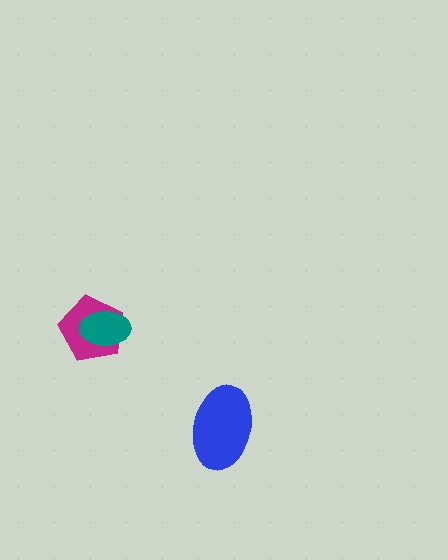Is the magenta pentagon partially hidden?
Yes, it is partially covered by another shape.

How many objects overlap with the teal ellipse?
1 object overlaps with the teal ellipse.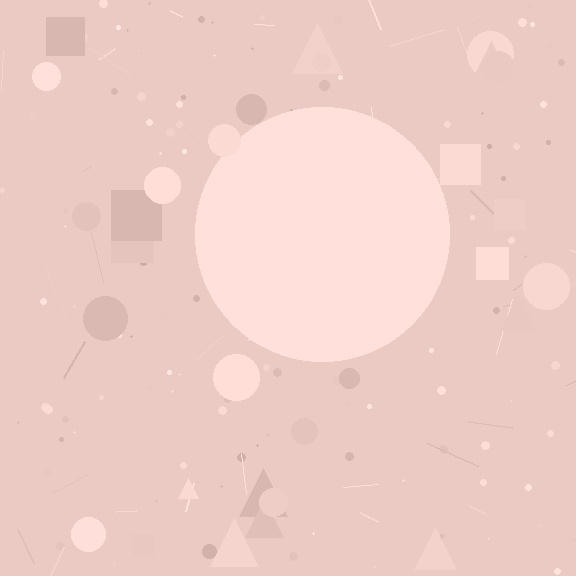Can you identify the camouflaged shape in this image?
The camouflaged shape is a circle.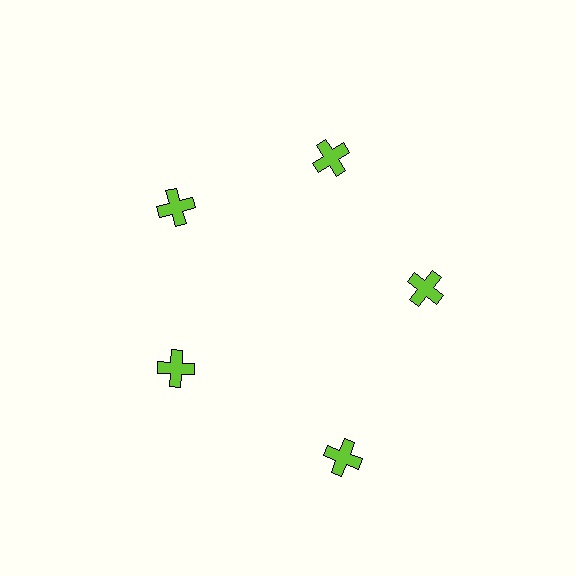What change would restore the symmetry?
The symmetry would be restored by moving it inward, back onto the ring so that all 5 crosses sit at equal angles and equal distance from the center.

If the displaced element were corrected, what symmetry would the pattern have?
It would have 5-fold rotational symmetry — the pattern would map onto itself every 72 degrees.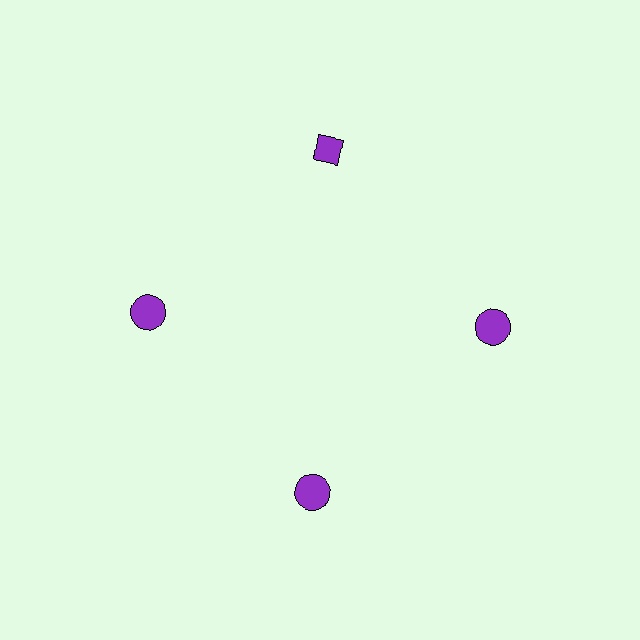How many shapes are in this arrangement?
There are 4 shapes arranged in a ring pattern.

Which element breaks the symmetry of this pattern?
The purple diamond at roughly the 12 o'clock position breaks the symmetry. All other shapes are purple circles.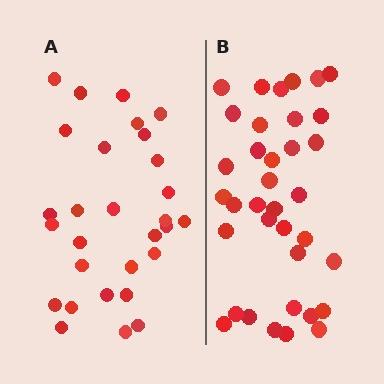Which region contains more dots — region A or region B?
Region B (the right region) has more dots.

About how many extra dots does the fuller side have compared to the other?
Region B has roughly 8 or so more dots than region A.